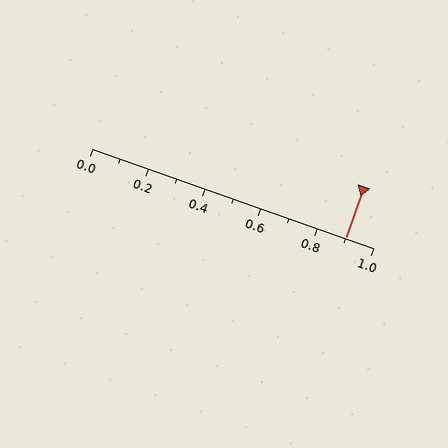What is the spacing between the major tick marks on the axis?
The major ticks are spaced 0.2 apart.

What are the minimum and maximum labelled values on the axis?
The axis runs from 0.0 to 1.0.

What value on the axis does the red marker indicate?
The marker indicates approximately 0.9.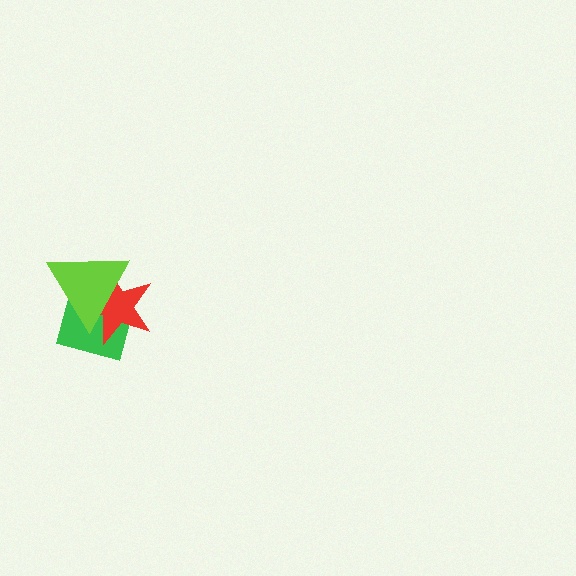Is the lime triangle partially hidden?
No, no other shape covers it.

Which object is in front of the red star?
The lime triangle is in front of the red star.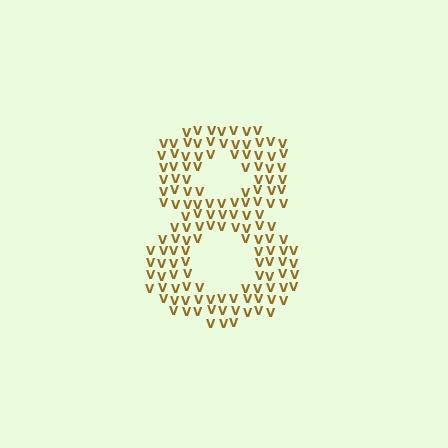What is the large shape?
The large shape is the digit 8.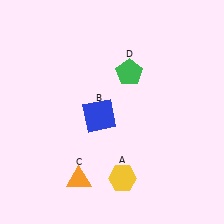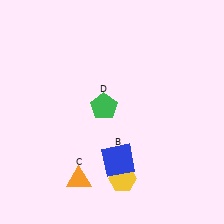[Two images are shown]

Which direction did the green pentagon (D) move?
The green pentagon (D) moved down.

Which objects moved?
The objects that moved are: the blue square (B), the green pentagon (D).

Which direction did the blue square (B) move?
The blue square (B) moved down.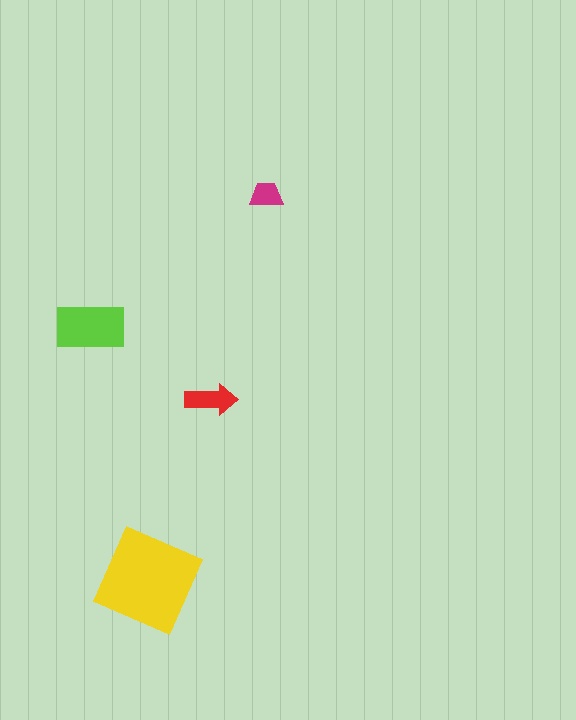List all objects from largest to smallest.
The yellow square, the lime rectangle, the red arrow, the magenta trapezoid.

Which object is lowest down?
The yellow square is bottommost.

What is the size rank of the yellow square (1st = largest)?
1st.